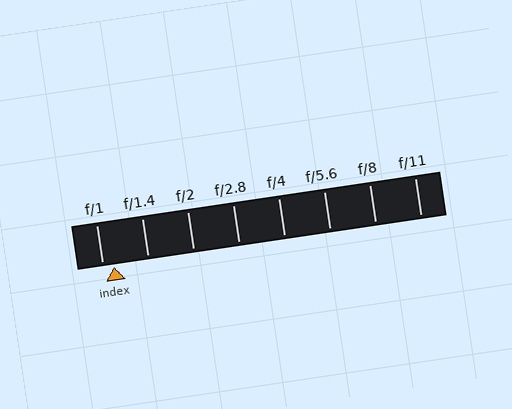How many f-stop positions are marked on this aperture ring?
There are 8 f-stop positions marked.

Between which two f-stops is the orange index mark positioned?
The index mark is between f/1 and f/1.4.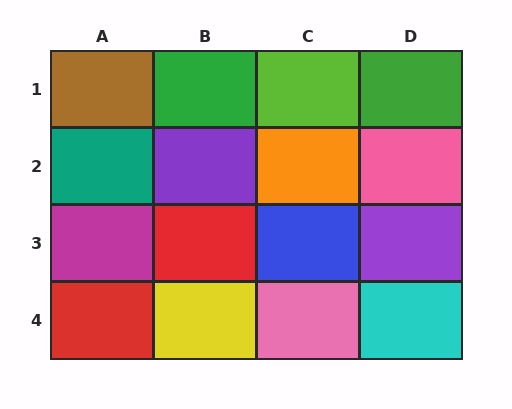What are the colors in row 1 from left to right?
Brown, green, lime, green.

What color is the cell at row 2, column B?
Purple.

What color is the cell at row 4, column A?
Red.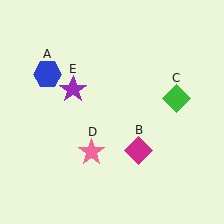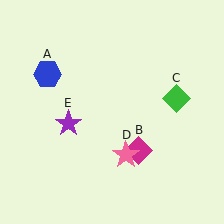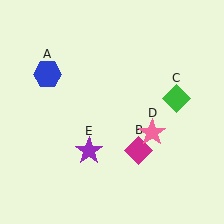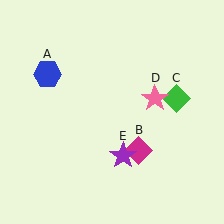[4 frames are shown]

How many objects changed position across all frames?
2 objects changed position: pink star (object D), purple star (object E).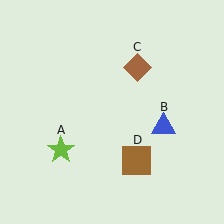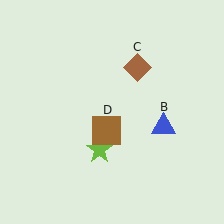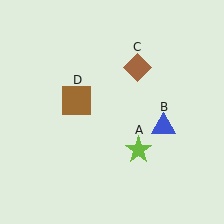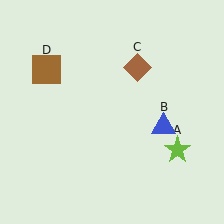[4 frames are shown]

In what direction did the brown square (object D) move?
The brown square (object D) moved up and to the left.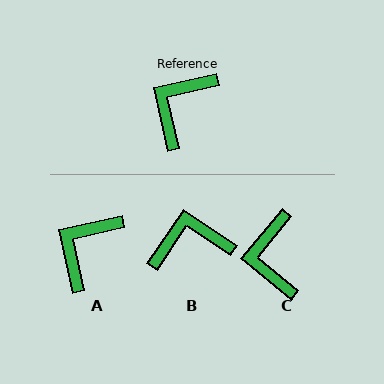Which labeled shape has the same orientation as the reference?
A.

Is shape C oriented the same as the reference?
No, it is off by about 38 degrees.